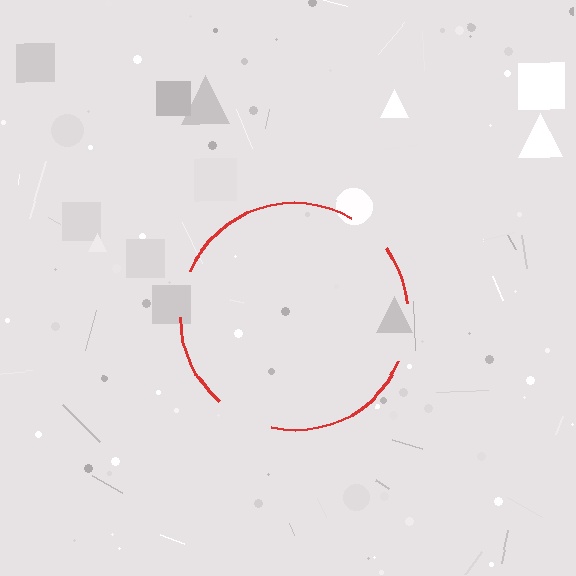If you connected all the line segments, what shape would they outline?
They would outline a circle.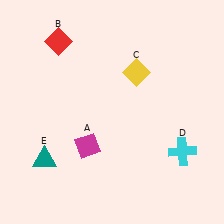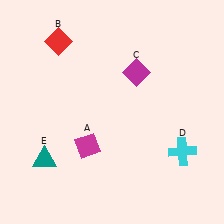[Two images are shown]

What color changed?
The diamond (C) changed from yellow in Image 1 to magenta in Image 2.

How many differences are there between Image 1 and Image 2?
There is 1 difference between the two images.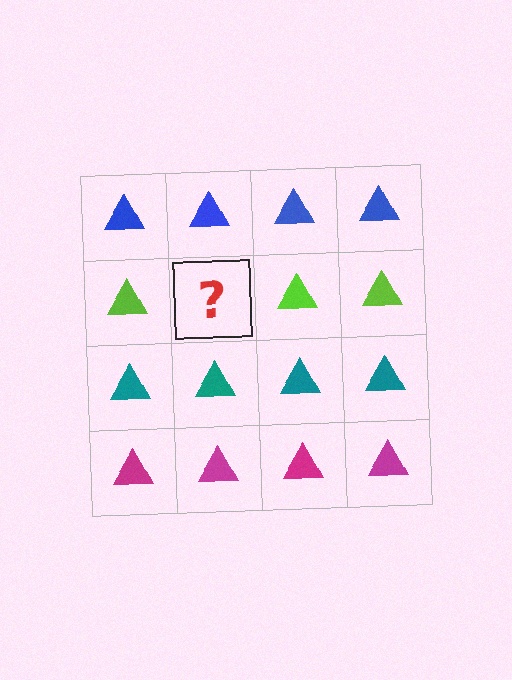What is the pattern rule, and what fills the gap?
The rule is that each row has a consistent color. The gap should be filled with a lime triangle.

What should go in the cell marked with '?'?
The missing cell should contain a lime triangle.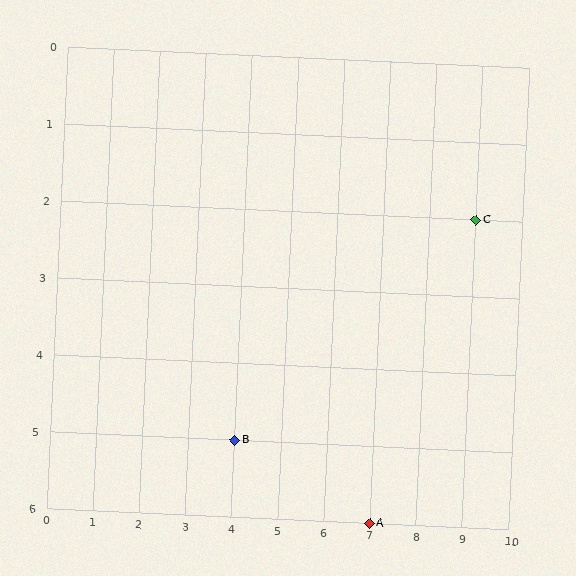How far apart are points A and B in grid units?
Points A and B are 3 columns and 1 row apart (about 3.2 grid units diagonally).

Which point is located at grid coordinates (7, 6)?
Point A is at (7, 6).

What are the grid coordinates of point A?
Point A is at grid coordinates (7, 6).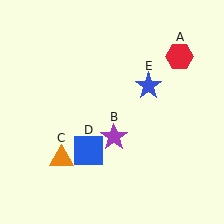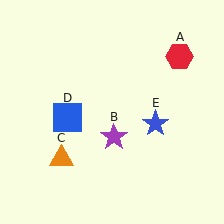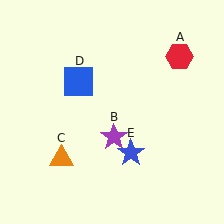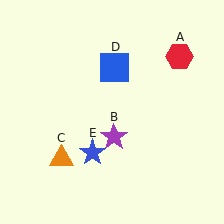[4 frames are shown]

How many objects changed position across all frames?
2 objects changed position: blue square (object D), blue star (object E).